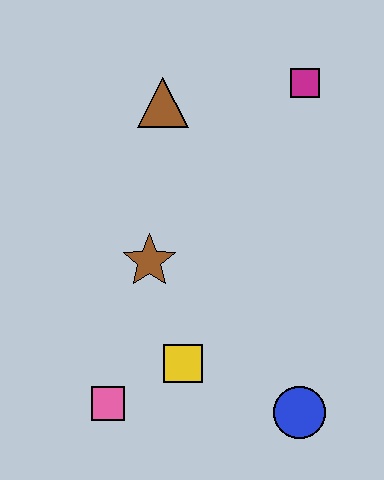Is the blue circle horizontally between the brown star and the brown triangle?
No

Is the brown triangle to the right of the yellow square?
No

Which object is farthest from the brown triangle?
The blue circle is farthest from the brown triangle.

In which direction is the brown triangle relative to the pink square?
The brown triangle is above the pink square.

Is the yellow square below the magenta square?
Yes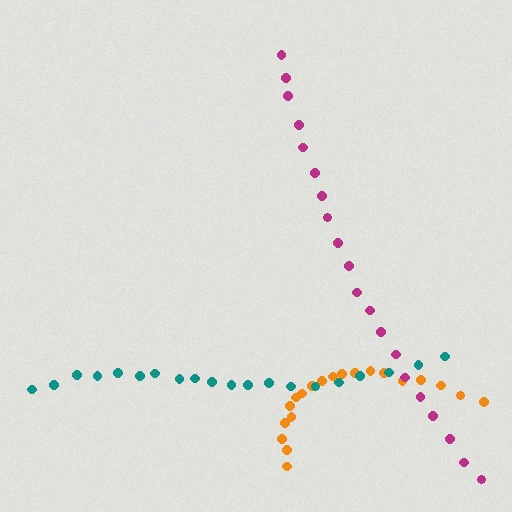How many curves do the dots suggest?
There are 3 distinct paths.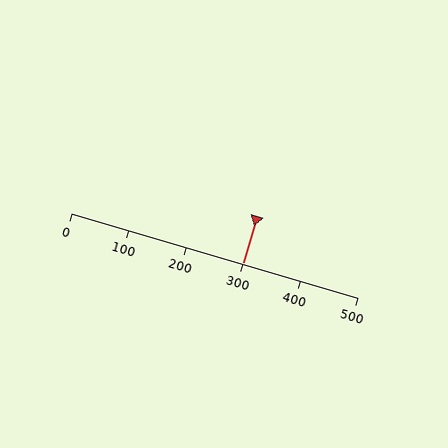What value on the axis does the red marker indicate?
The marker indicates approximately 300.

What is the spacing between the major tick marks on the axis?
The major ticks are spaced 100 apart.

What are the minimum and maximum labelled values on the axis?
The axis runs from 0 to 500.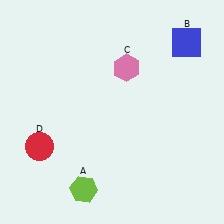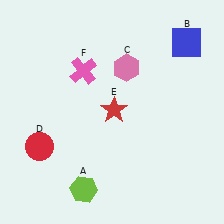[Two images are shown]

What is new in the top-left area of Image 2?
A pink cross (F) was added in the top-left area of Image 2.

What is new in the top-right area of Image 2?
A red star (E) was added in the top-right area of Image 2.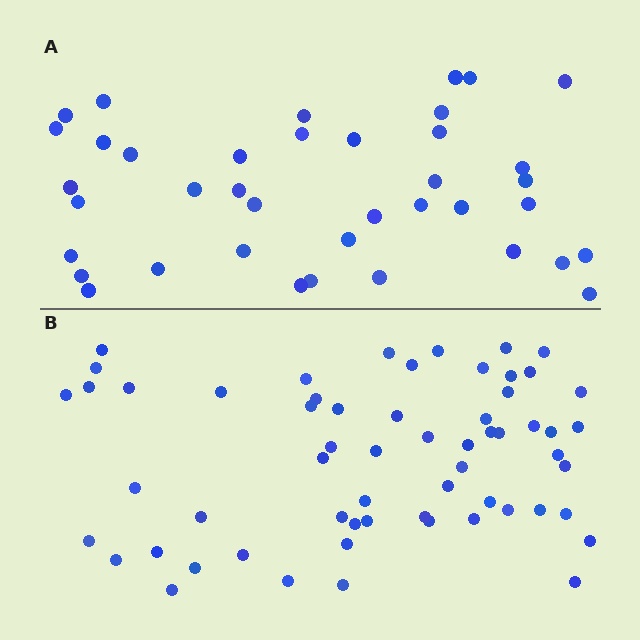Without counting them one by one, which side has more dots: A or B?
Region B (the bottom region) has more dots.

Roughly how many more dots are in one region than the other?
Region B has approximately 20 more dots than region A.